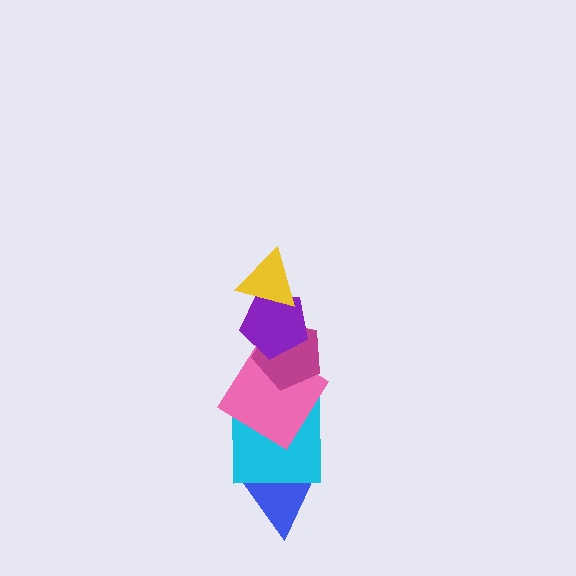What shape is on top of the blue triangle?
The cyan square is on top of the blue triangle.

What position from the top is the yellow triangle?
The yellow triangle is 1st from the top.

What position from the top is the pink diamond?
The pink diamond is 4th from the top.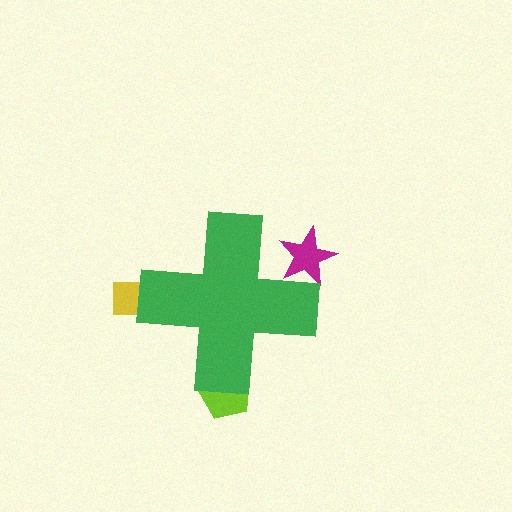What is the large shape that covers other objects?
A green cross.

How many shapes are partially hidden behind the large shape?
3 shapes are partially hidden.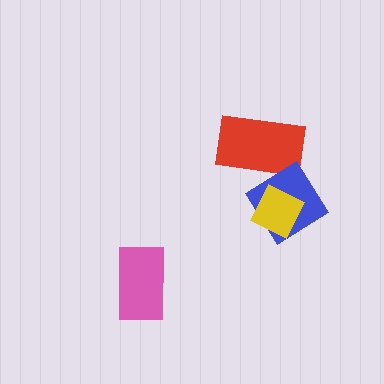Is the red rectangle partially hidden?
Yes, it is partially covered by another shape.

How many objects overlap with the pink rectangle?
0 objects overlap with the pink rectangle.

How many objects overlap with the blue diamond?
2 objects overlap with the blue diamond.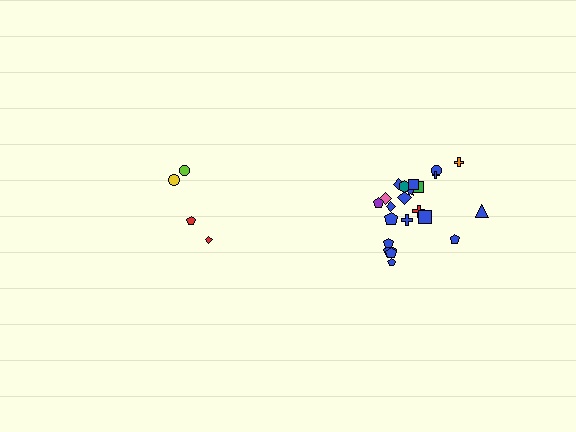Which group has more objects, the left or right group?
The right group.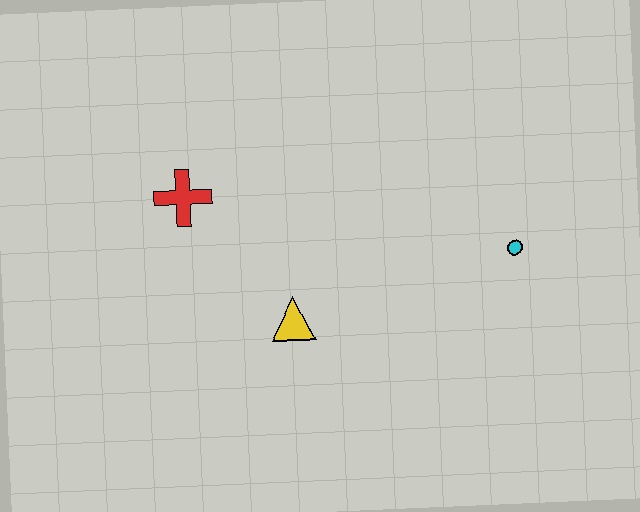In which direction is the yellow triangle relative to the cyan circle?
The yellow triangle is to the left of the cyan circle.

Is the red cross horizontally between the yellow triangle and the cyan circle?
No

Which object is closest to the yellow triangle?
The red cross is closest to the yellow triangle.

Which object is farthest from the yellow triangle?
The cyan circle is farthest from the yellow triangle.